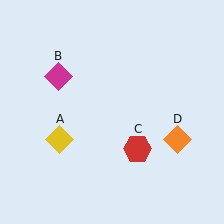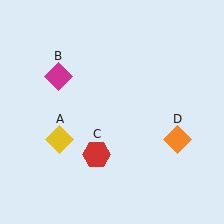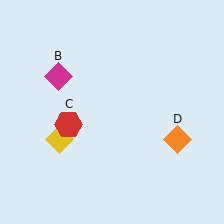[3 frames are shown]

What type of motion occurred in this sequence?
The red hexagon (object C) rotated clockwise around the center of the scene.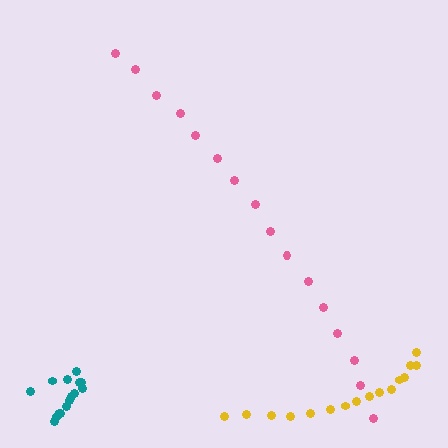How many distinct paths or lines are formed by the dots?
There are 3 distinct paths.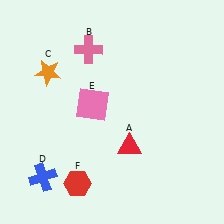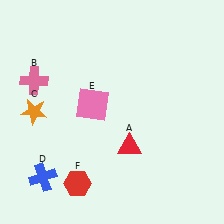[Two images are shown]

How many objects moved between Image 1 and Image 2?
2 objects moved between the two images.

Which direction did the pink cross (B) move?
The pink cross (B) moved left.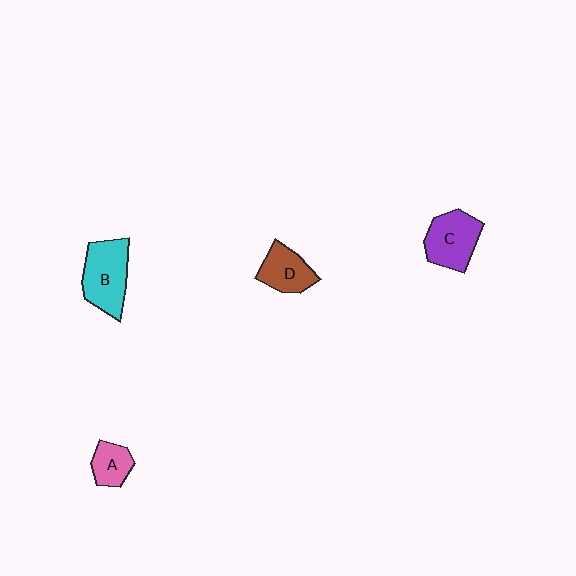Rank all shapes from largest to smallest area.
From largest to smallest: B (cyan), C (purple), D (brown), A (pink).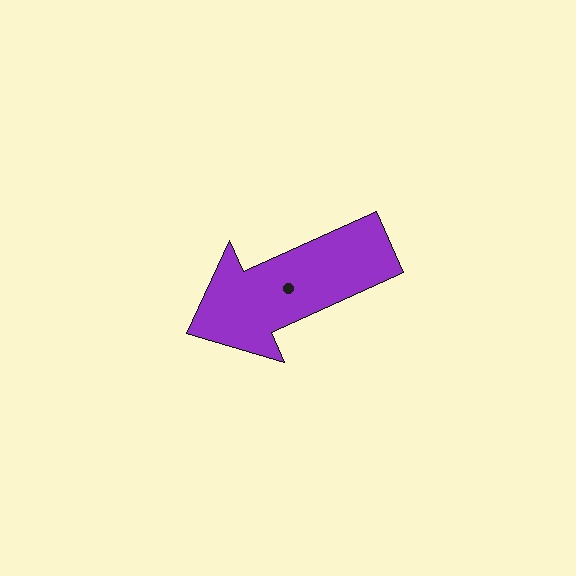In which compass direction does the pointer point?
Southwest.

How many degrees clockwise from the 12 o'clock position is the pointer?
Approximately 246 degrees.